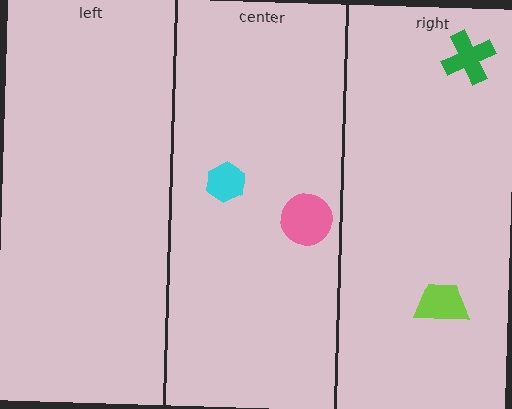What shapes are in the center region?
The pink circle, the cyan hexagon.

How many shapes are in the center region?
2.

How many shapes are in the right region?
2.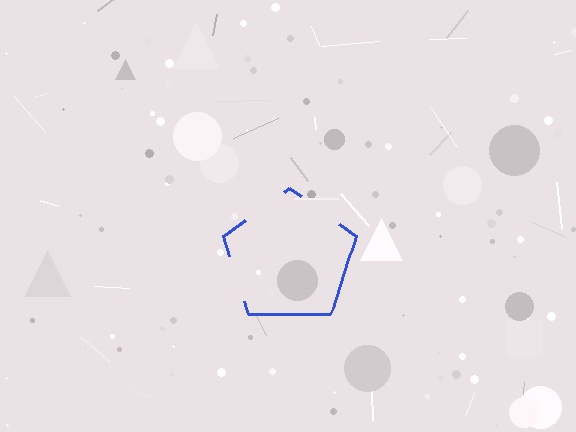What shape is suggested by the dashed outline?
The dashed outline suggests a pentagon.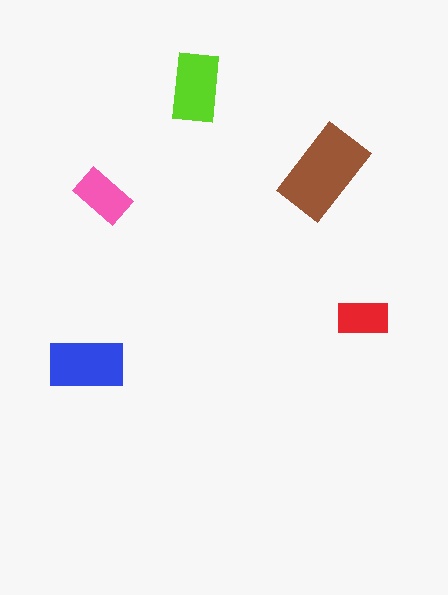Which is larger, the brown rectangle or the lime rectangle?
The brown one.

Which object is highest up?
The lime rectangle is topmost.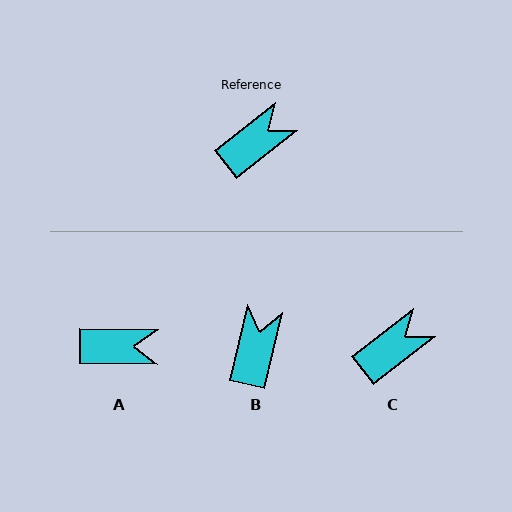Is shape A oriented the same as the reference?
No, it is off by about 39 degrees.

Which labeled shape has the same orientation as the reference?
C.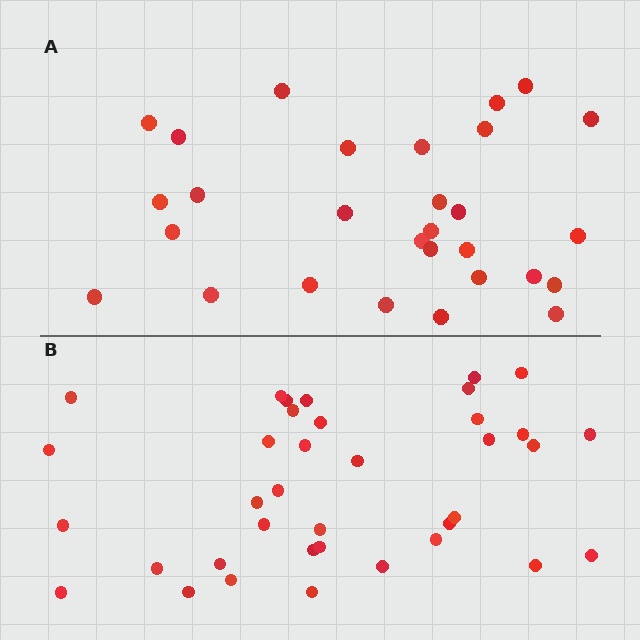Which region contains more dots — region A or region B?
Region B (the bottom region) has more dots.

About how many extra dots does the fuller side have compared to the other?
Region B has roughly 8 or so more dots than region A.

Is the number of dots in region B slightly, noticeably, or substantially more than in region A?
Region B has noticeably more, but not dramatically so. The ratio is roughly 1.3 to 1.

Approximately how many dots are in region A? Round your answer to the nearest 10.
About 30 dots. (The exact count is 29, which rounds to 30.)